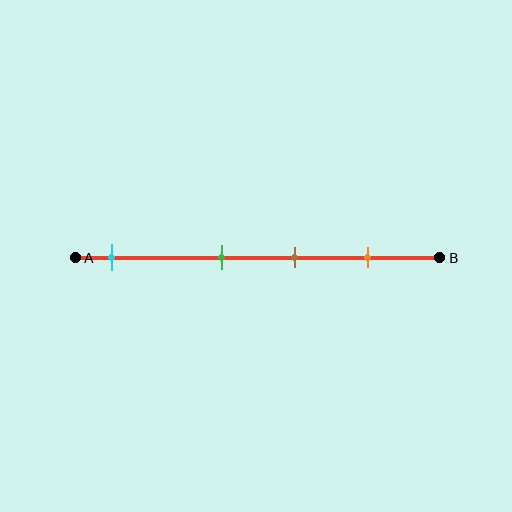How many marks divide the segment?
There are 4 marks dividing the segment.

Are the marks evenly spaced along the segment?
No, the marks are not evenly spaced.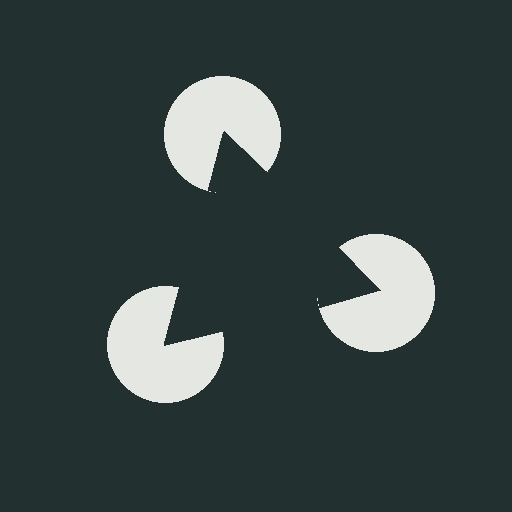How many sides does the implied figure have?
3 sides.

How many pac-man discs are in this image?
There are 3 — one at each vertex of the illusory triangle.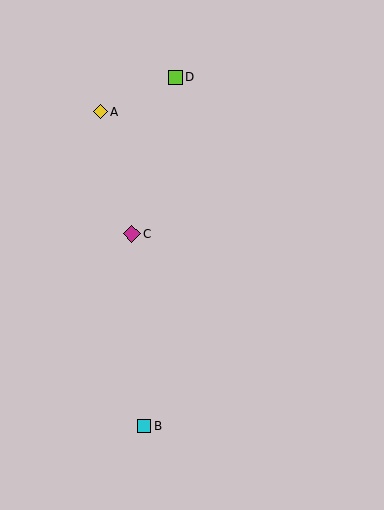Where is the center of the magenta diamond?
The center of the magenta diamond is at (132, 234).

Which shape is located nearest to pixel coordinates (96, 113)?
The yellow diamond (labeled A) at (100, 112) is nearest to that location.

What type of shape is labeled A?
Shape A is a yellow diamond.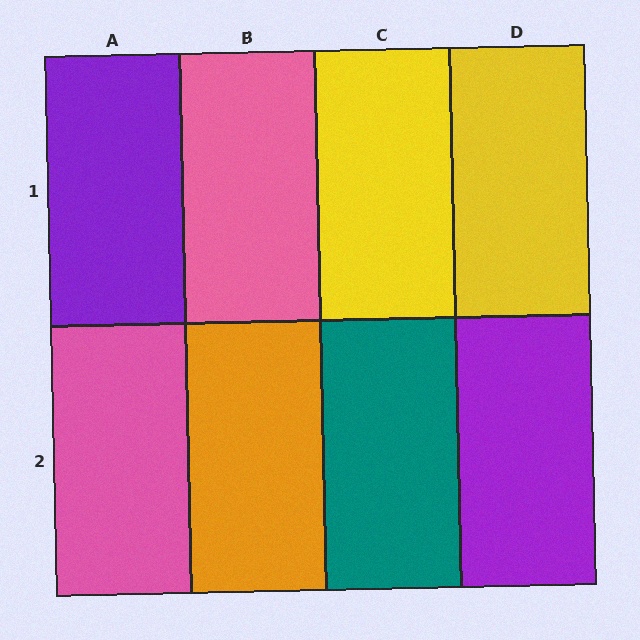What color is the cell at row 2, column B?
Orange.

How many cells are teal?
1 cell is teal.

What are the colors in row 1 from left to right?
Purple, pink, yellow, yellow.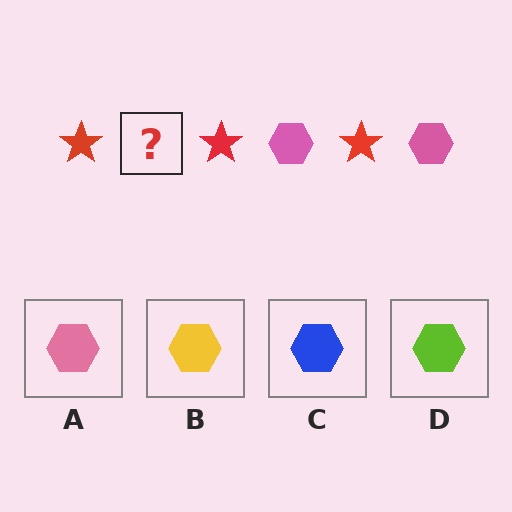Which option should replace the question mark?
Option A.